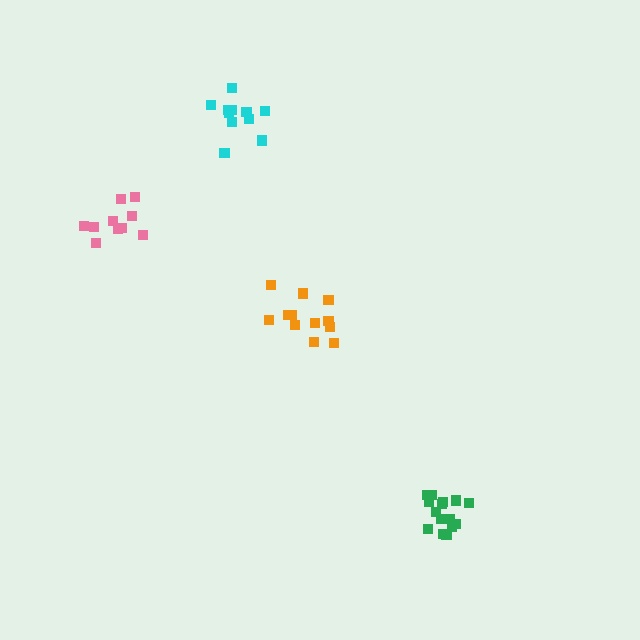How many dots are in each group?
Group 1: 12 dots, Group 2: 11 dots, Group 3: 15 dots, Group 4: 11 dots (49 total).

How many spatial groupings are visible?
There are 4 spatial groupings.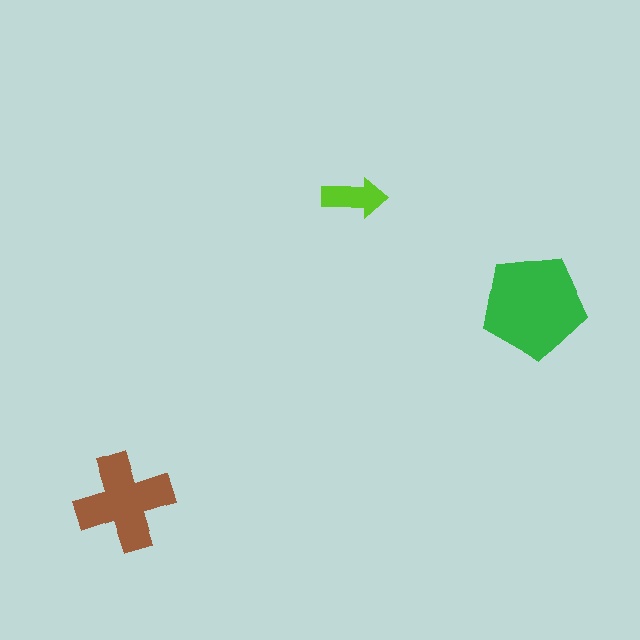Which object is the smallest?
The lime arrow.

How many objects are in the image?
There are 3 objects in the image.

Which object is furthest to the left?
The brown cross is leftmost.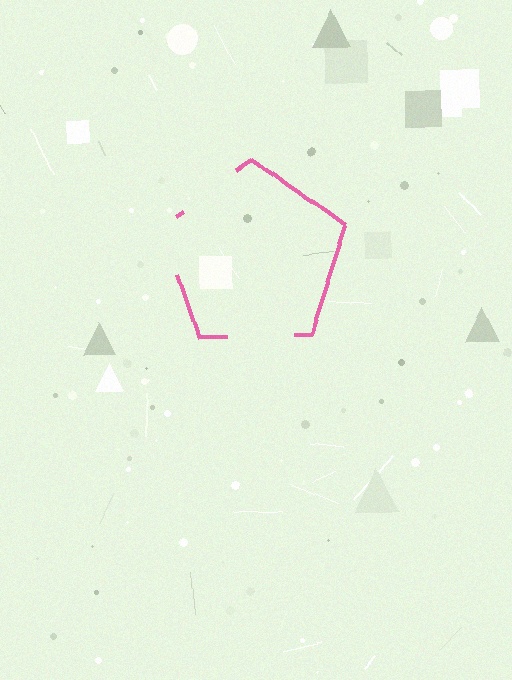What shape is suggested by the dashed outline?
The dashed outline suggests a pentagon.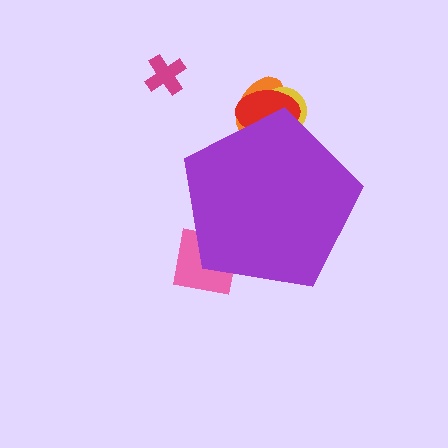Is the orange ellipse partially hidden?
Yes, the orange ellipse is partially hidden behind the purple pentagon.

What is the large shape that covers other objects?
A purple pentagon.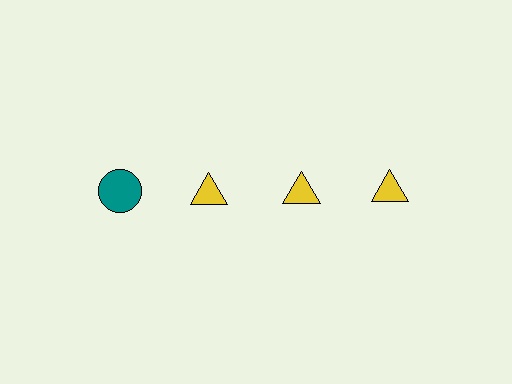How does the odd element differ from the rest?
It differs in both color (teal instead of yellow) and shape (circle instead of triangle).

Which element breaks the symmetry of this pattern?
The teal circle in the top row, leftmost column breaks the symmetry. All other shapes are yellow triangles.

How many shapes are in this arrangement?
There are 4 shapes arranged in a grid pattern.